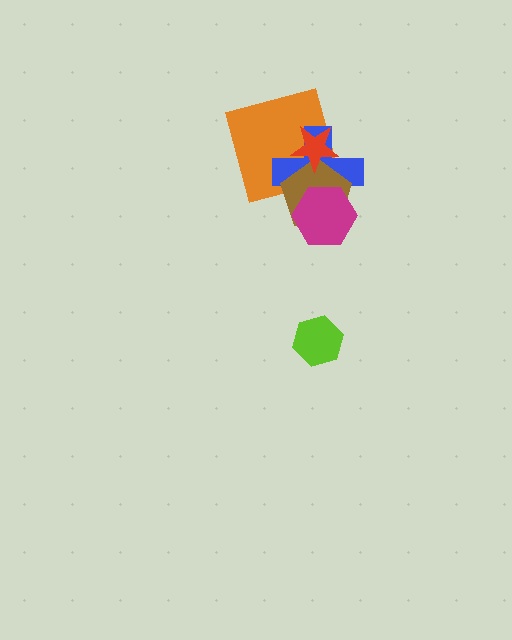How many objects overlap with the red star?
3 objects overlap with the red star.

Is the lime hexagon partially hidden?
No, no other shape covers it.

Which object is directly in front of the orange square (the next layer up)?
The blue cross is directly in front of the orange square.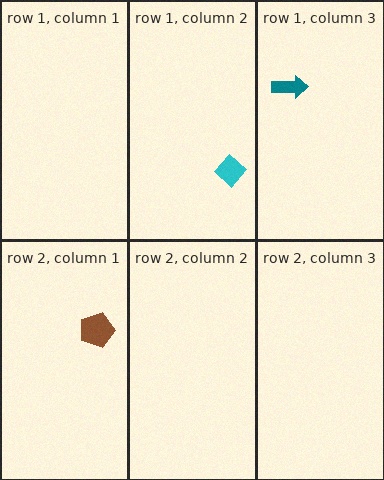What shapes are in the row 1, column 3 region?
The teal arrow.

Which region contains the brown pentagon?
The row 2, column 1 region.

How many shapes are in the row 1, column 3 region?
1.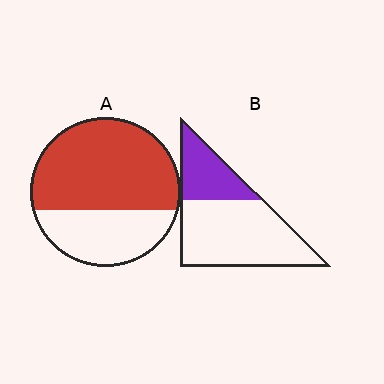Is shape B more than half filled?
No.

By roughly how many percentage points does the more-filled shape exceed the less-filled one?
By roughly 35 percentage points (A over B).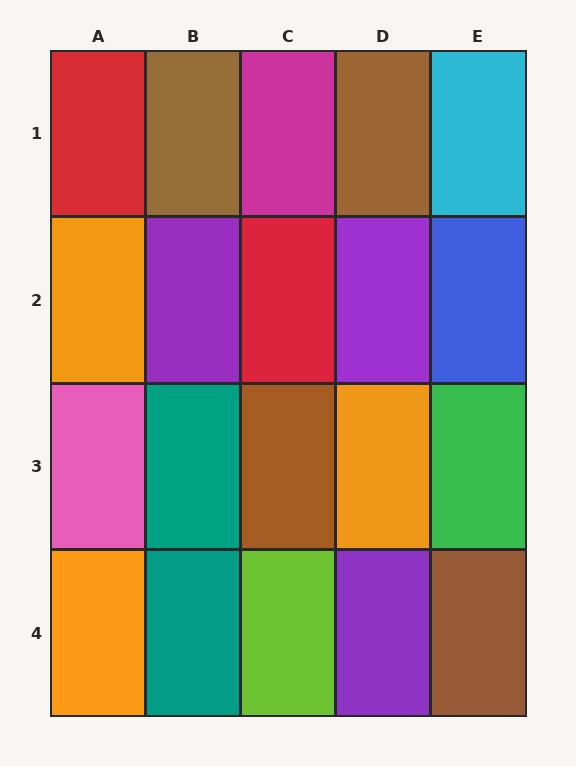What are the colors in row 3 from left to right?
Pink, teal, brown, orange, green.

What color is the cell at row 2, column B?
Purple.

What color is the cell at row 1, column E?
Cyan.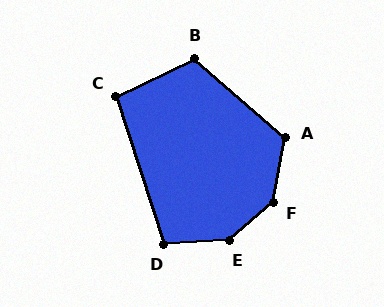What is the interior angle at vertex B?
Approximately 113 degrees (obtuse).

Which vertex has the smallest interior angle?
C, at approximately 98 degrees.